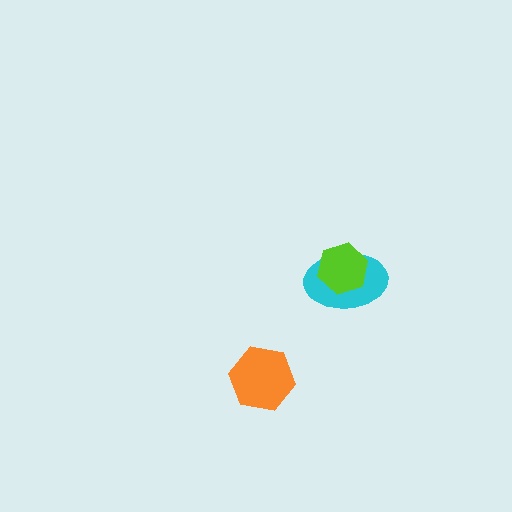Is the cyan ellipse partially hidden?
Yes, it is partially covered by another shape.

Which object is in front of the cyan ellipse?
The lime hexagon is in front of the cyan ellipse.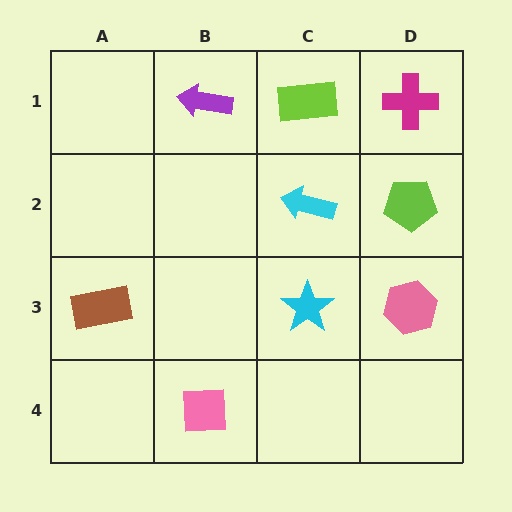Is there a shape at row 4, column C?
No, that cell is empty.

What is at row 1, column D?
A magenta cross.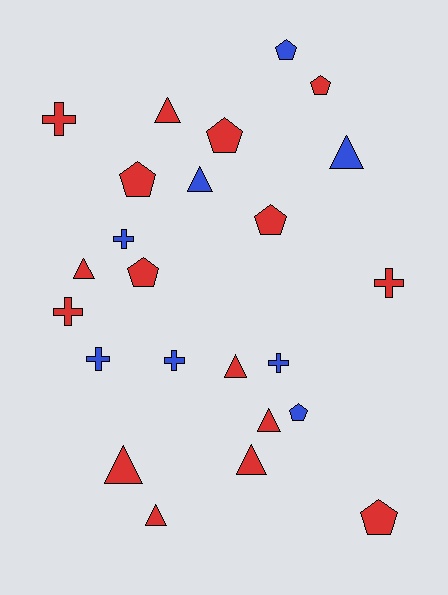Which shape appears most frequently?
Triangle, with 9 objects.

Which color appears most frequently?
Red, with 16 objects.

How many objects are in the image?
There are 24 objects.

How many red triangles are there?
There are 7 red triangles.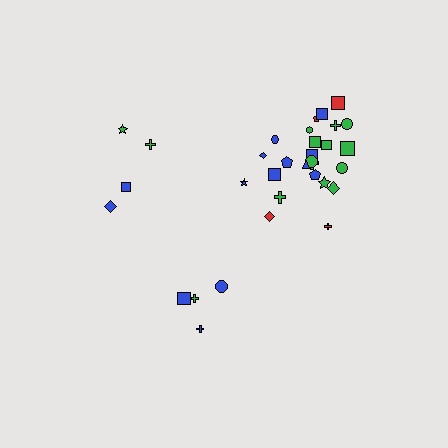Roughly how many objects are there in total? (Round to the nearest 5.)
Roughly 35 objects in total.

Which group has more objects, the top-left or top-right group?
The top-right group.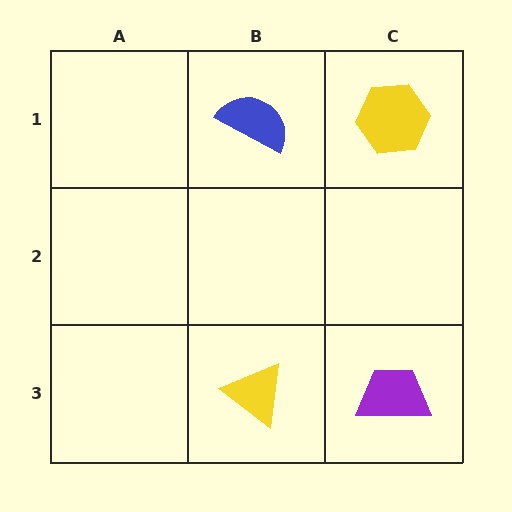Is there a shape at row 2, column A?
No, that cell is empty.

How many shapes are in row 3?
2 shapes.